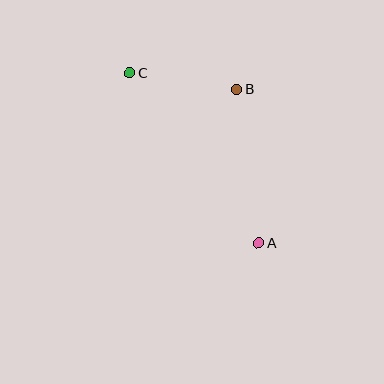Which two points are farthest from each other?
Points A and C are farthest from each other.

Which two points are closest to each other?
Points B and C are closest to each other.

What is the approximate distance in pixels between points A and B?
The distance between A and B is approximately 156 pixels.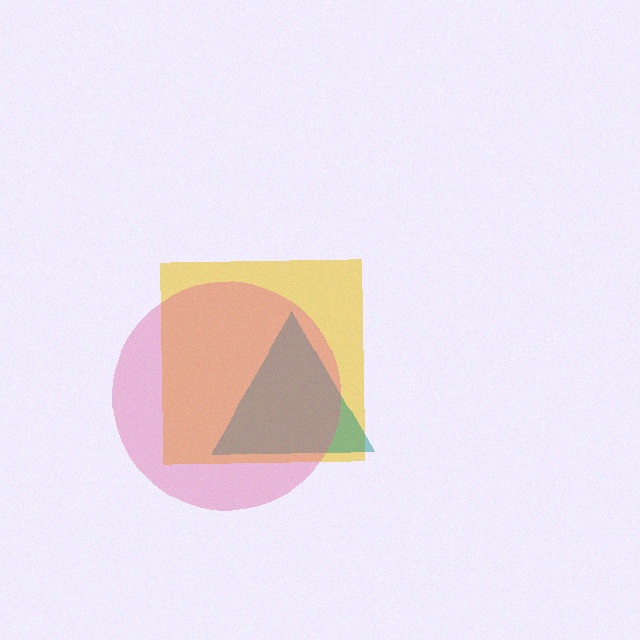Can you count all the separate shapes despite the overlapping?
Yes, there are 3 separate shapes.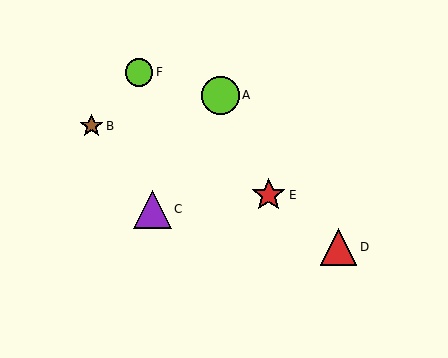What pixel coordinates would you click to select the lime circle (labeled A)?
Click at (220, 95) to select the lime circle A.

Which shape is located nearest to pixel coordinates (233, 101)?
The lime circle (labeled A) at (220, 95) is nearest to that location.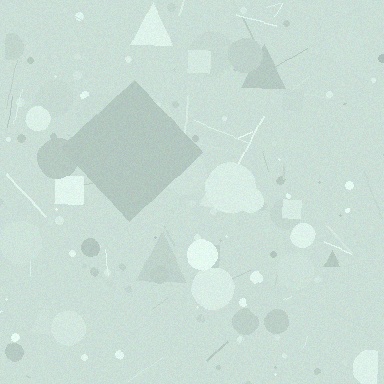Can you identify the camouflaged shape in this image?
The camouflaged shape is a diamond.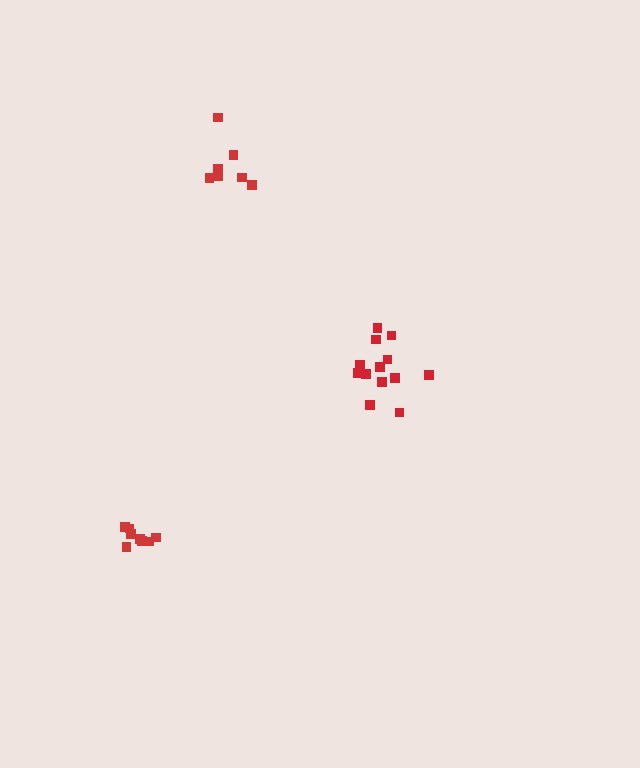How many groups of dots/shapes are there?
There are 3 groups.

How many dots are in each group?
Group 1: 13 dots, Group 2: 8 dots, Group 3: 9 dots (30 total).